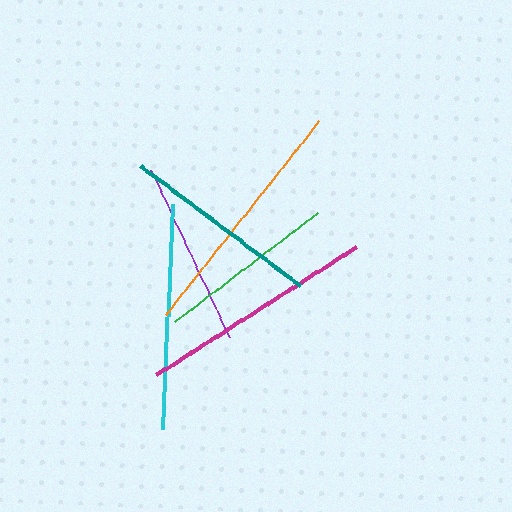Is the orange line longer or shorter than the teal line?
The orange line is longer than the teal line.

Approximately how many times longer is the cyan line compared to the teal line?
The cyan line is approximately 1.1 times the length of the teal line.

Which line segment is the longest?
The orange line is the longest at approximately 248 pixels.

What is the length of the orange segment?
The orange segment is approximately 248 pixels long.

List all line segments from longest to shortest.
From longest to shortest: orange, magenta, cyan, teal, purple, green.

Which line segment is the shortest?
The green line is the shortest at approximately 179 pixels.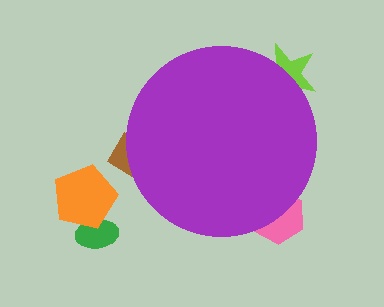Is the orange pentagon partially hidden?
No, the orange pentagon is fully visible.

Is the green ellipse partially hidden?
No, the green ellipse is fully visible.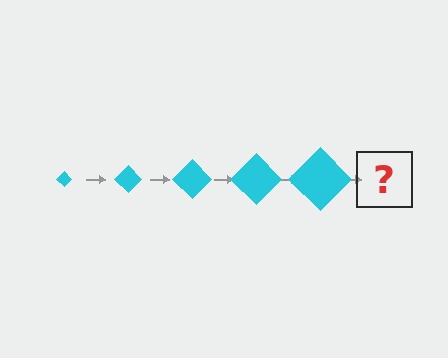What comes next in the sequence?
The next element should be a cyan diamond, larger than the previous one.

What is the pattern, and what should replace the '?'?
The pattern is that the diamond gets progressively larger each step. The '?' should be a cyan diamond, larger than the previous one.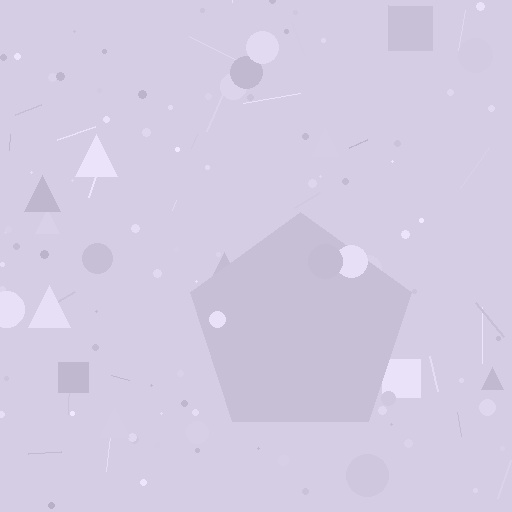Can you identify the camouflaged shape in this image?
The camouflaged shape is a pentagon.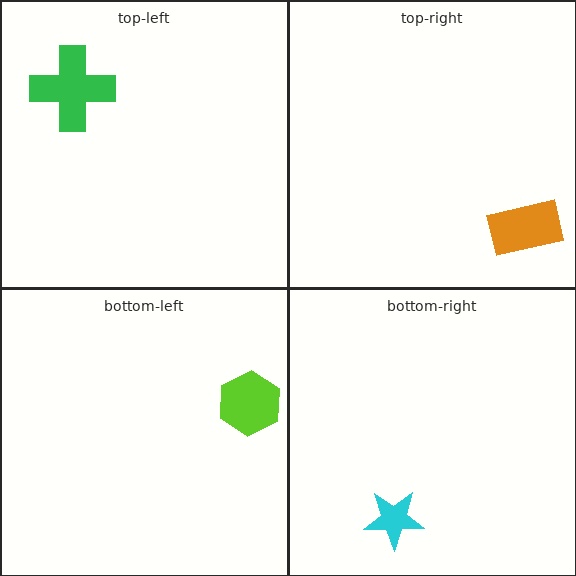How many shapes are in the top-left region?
1.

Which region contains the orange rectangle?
The top-right region.